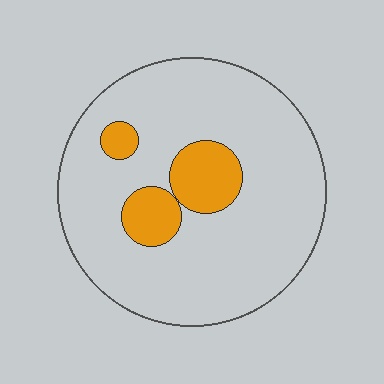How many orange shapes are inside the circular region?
3.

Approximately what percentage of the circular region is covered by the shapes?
Approximately 15%.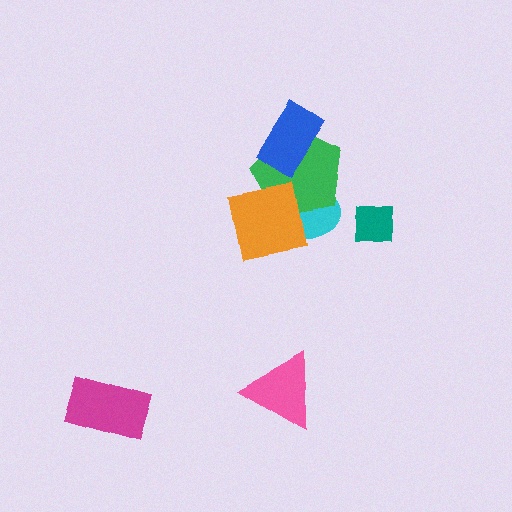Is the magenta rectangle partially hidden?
No, no other shape covers it.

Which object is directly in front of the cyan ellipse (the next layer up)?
The green pentagon is directly in front of the cyan ellipse.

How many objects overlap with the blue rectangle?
1 object overlaps with the blue rectangle.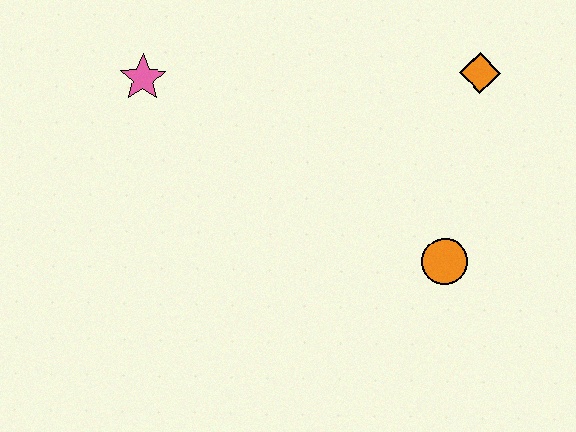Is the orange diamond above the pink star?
Yes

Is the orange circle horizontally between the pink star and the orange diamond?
Yes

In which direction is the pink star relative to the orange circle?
The pink star is to the left of the orange circle.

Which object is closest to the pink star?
The orange diamond is closest to the pink star.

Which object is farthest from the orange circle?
The pink star is farthest from the orange circle.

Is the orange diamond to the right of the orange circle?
Yes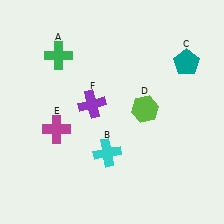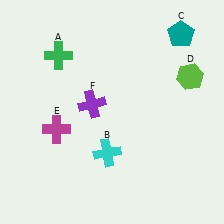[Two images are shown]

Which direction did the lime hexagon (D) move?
The lime hexagon (D) moved right.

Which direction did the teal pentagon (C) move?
The teal pentagon (C) moved up.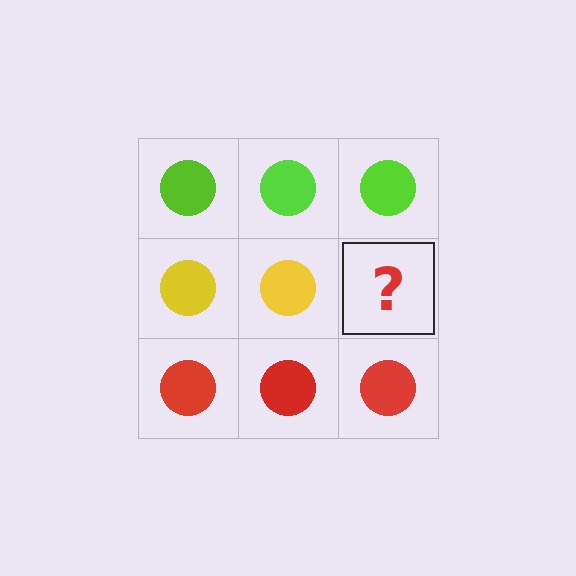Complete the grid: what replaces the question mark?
The question mark should be replaced with a yellow circle.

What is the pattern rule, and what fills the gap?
The rule is that each row has a consistent color. The gap should be filled with a yellow circle.